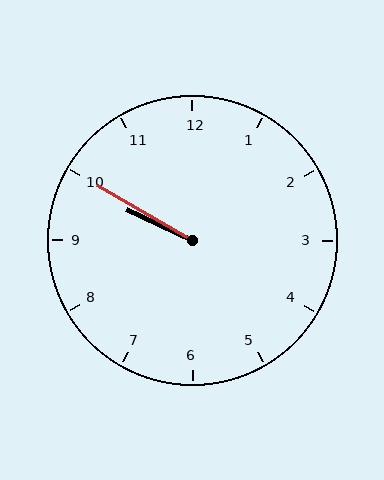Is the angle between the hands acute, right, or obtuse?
It is acute.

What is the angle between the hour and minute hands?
Approximately 5 degrees.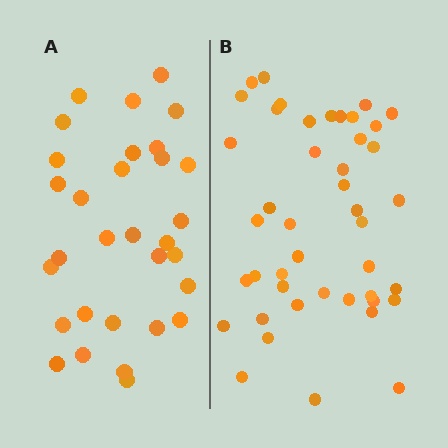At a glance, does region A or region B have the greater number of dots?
Region B (the right region) has more dots.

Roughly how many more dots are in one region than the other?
Region B has approximately 15 more dots than region A.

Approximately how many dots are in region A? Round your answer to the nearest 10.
About 30 dots. (The exact count is 31, which rounds to 30.)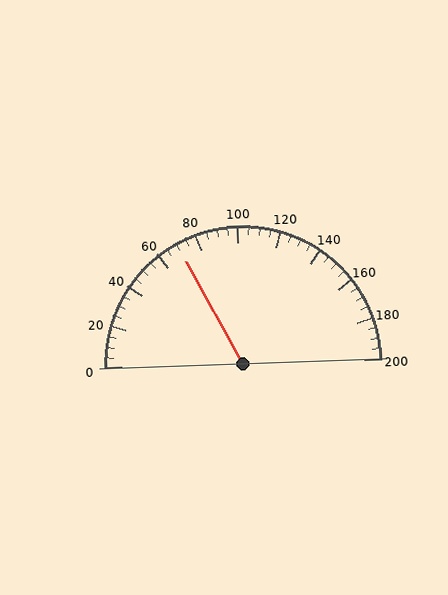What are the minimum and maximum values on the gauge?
The gauge ranges from 0 to 200.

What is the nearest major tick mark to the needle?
The nearest major tick mark is 80.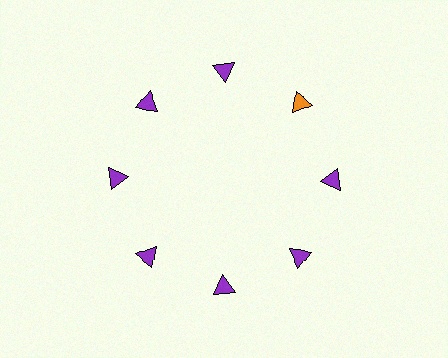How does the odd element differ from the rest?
It has a different color: orange instead of purple.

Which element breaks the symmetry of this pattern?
The orange triangle at roughly the 2 o'clock position breaks the symmetry. All other shapes are purple triangles.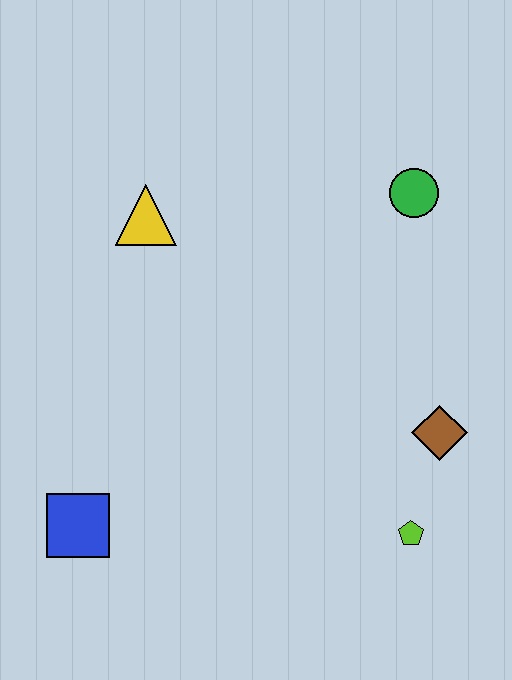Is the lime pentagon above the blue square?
No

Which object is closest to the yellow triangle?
The green circle is closest to the yellow triangle.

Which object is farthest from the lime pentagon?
The yellow triangle is farthest from the lime pentagon.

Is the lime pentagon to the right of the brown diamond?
No